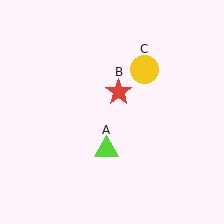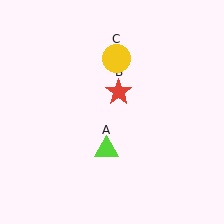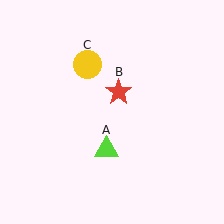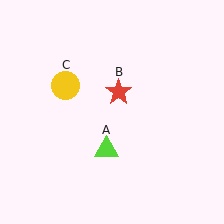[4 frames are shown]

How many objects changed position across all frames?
1 object changed position: yellow circle (object C).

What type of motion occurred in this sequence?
The yellow circle (object C) rotated counterclockwise around the center of the scene.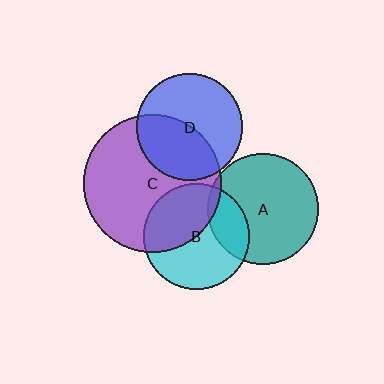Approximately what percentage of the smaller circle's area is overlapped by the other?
Approximately 45%.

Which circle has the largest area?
Circle C (purple).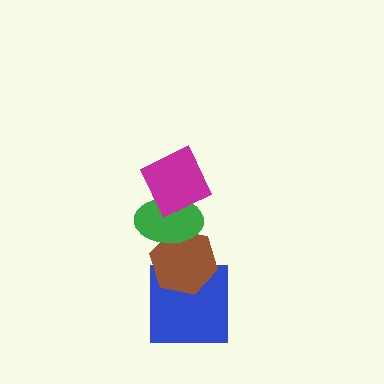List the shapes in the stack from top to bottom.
From top to bottom: the magenta square, the green ellipse, the brown hexagon, the blue square.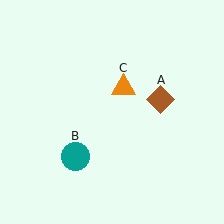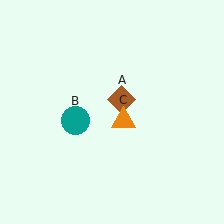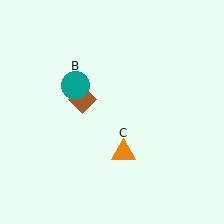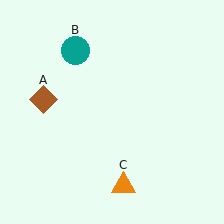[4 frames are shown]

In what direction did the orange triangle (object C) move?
The orange triangle (object C) moved down.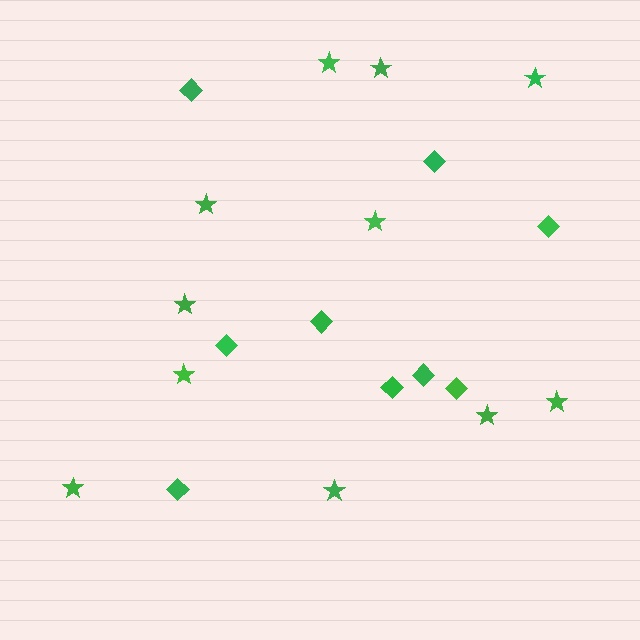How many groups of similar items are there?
There are 2 groups: one group of diamonds (9) and one group of stars (11).